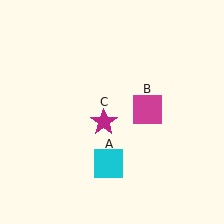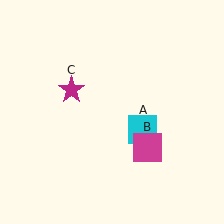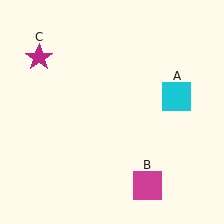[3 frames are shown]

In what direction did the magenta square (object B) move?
The magenta square (object B) moved down.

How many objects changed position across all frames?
3 objects changed position: cyan square (object A), magenta square (object B), magenta star (object C).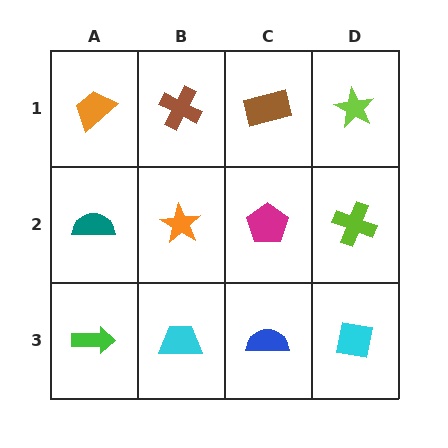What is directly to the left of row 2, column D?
A magenta pentagon.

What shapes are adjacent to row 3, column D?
A lime cross (row 2, column D), a blue semicircle (row 3, column C).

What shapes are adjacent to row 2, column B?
A brown cross (row 1, column B), a cyan trapezoid (row 3, column B), a teal semicircle (row 2, column A), a magenta pentagon (row 2, column C).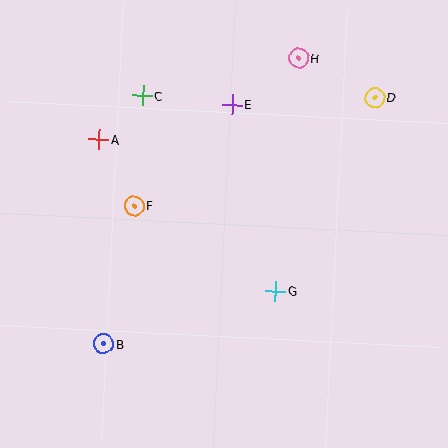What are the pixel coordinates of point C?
Point C is at (142, 95).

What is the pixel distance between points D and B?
The distance between D and B is 366 pixels.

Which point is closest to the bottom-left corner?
Point B is closest to the bottom-left corner.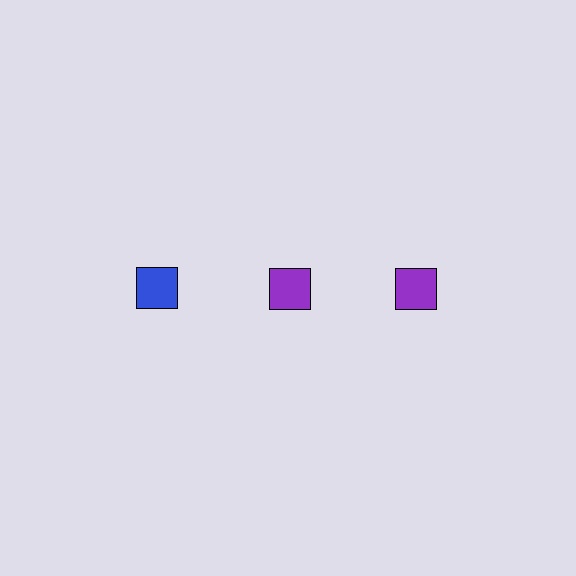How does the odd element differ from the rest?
It has a different color: blue instead of purple.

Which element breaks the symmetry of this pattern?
The blue square in the top row, leftmost column breaks the symmetry. All other shapes are purple squares.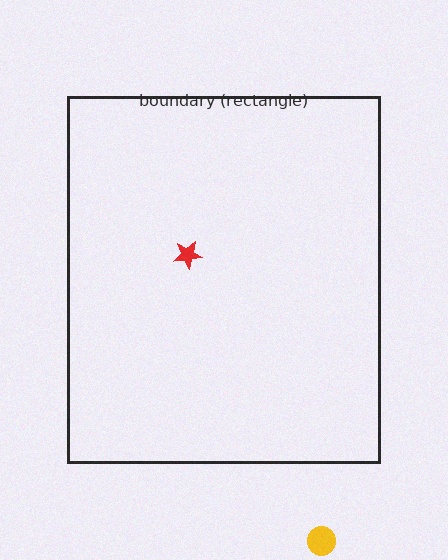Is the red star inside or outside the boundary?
Inside.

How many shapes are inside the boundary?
1 inside, 1 outside.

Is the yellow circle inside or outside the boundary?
Outside.